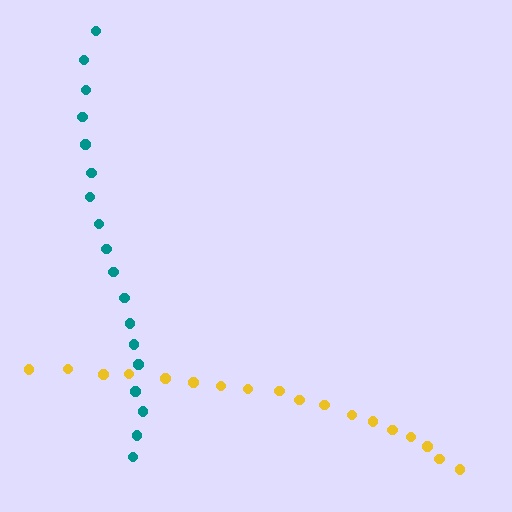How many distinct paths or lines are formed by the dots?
There are 2 distinct paths.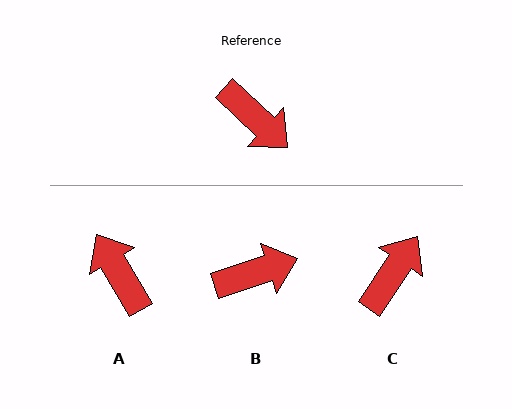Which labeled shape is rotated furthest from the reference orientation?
A, about 164 degrees away.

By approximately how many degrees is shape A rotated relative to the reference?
Approximately 164 degrees counter-clockwise.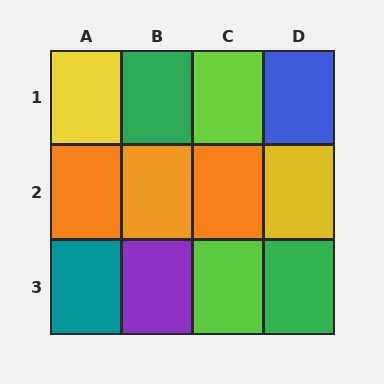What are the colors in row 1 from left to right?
Yellow, green, lime, blue.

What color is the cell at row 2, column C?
Orange.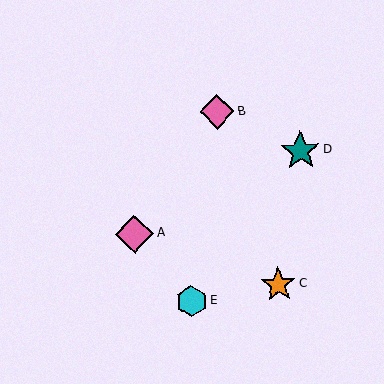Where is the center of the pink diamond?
The center of the pink diamond is at (217, 112).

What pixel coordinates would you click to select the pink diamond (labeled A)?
Click at (134, 234) to select the pink diamond A.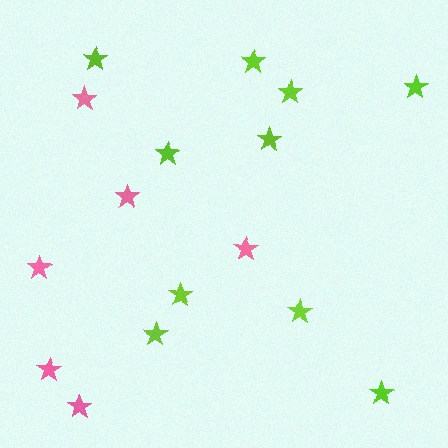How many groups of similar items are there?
There are 2 groups: one group of lime stars (10) and one group of pink stars (6).